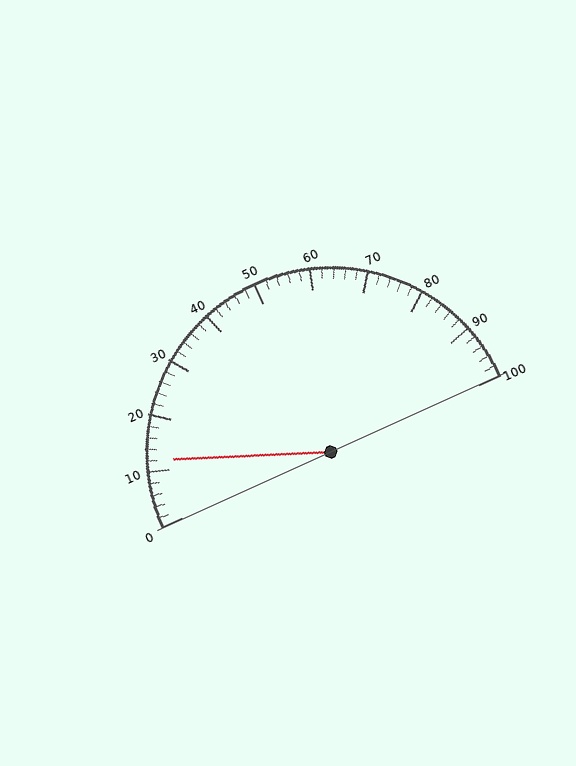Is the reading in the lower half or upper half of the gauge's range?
The reading is in the lower half of the range (0 to 100).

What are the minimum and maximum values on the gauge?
The gauge ranges from 0 to 100.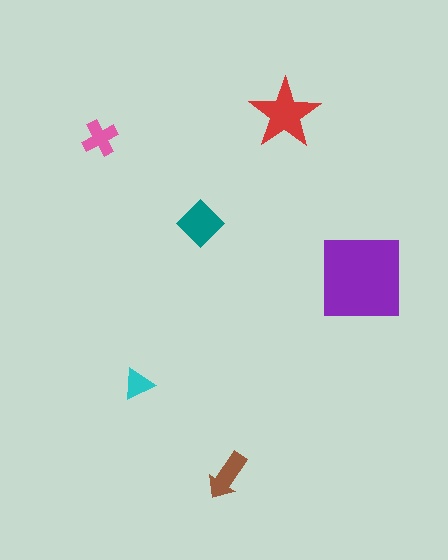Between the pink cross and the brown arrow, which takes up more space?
The brown arrow.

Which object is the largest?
The purple square.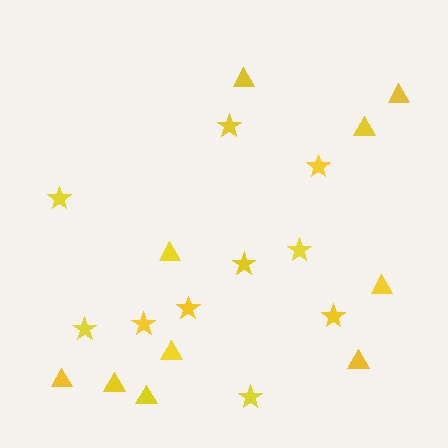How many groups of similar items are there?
There are 2 groups: one group of stars (10) and one group of triangles (10).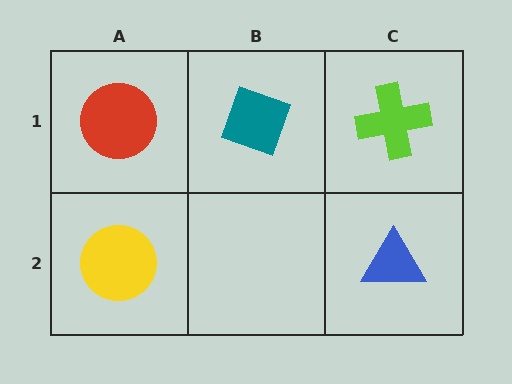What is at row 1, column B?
A teal diamond.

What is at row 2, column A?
A yellow circle.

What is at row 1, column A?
A red circle.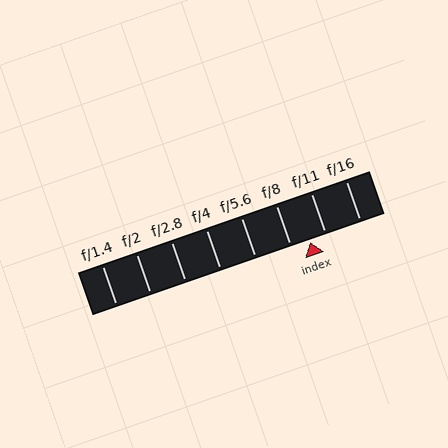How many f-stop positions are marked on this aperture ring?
There are 8 f-stop positions marked.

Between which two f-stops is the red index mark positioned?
The index mark is between f/8 and f/11.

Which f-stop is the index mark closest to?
The index mark is closest to f/11.